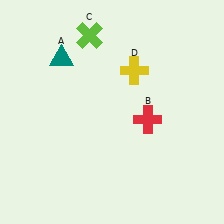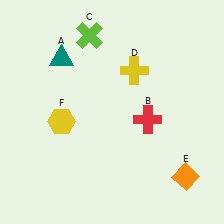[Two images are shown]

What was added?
An orange diamond (E), a yellow hexagon (F) were added in Image 2.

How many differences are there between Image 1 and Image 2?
There are 2 differences between the two images.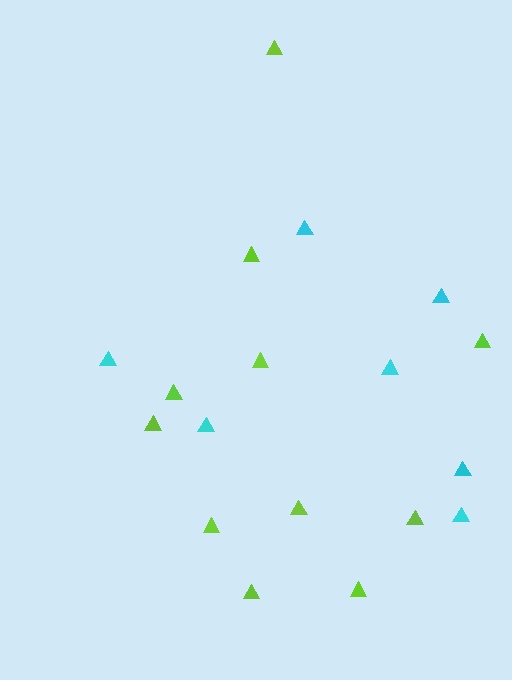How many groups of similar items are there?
There are 2 groups: one group of cyan triangles (7) and one group of lime triangles (11).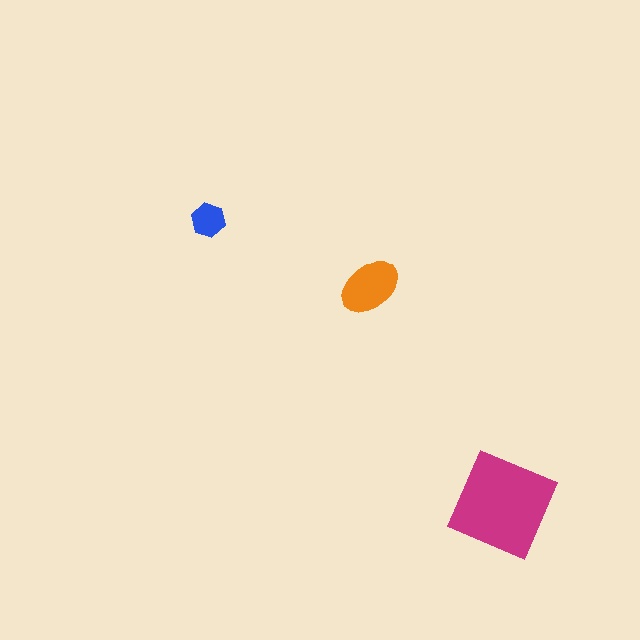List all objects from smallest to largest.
The blue hexagon, the orange ellipse, the magenta diamond.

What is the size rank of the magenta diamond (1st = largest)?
1st.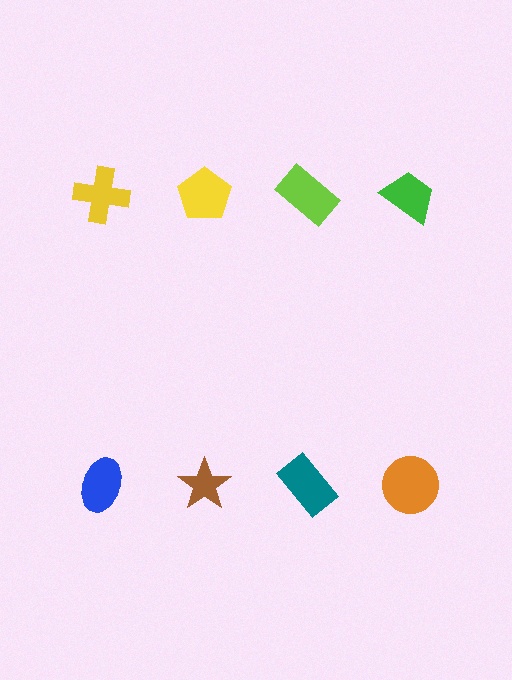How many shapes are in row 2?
4 shapes.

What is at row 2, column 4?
An orange circle.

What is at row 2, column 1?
A blue ellipse.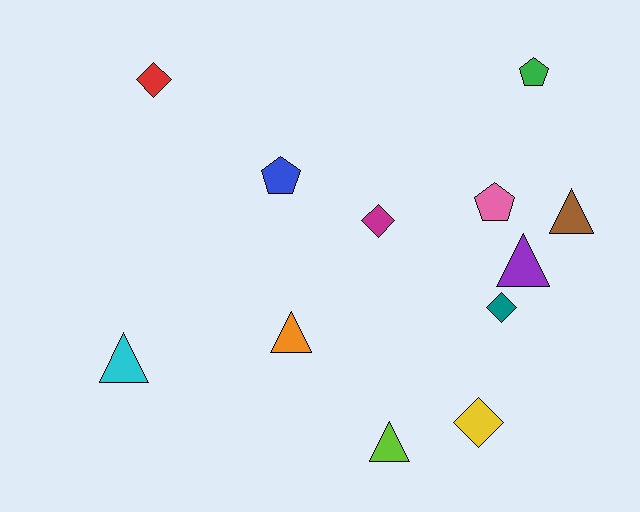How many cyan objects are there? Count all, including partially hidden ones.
There is 1 cyan object.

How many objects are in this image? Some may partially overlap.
There are 12 objects.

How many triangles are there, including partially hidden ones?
There are 5 triangles.